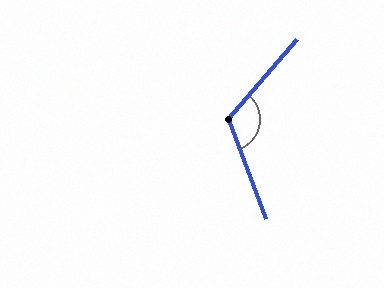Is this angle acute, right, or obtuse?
It is obtuse.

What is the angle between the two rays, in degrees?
Approximately 119 degrees.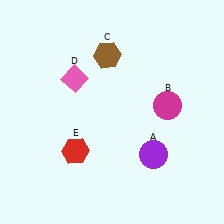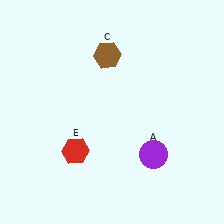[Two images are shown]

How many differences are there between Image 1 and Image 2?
There are 2 differences between the two images.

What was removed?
The pink diamond (D), the magenta circle (B) were removed in Image 2.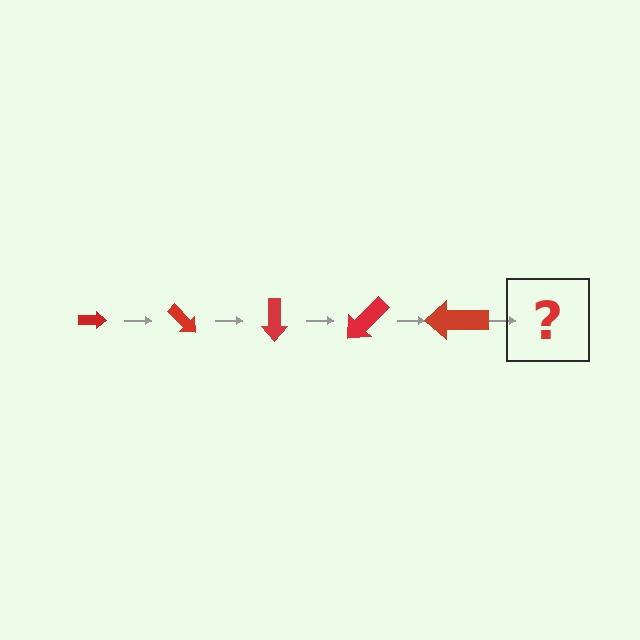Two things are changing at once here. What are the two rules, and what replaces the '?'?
The two rules are that the arrow grows larger each step and it rotates 45 degrees each step. The '?' should be an arrow, larger than the previous one and rotated 225 degrees from the start.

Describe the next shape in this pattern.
It should be an arrow, larger than the previous one and rotated 225 degrees from the start.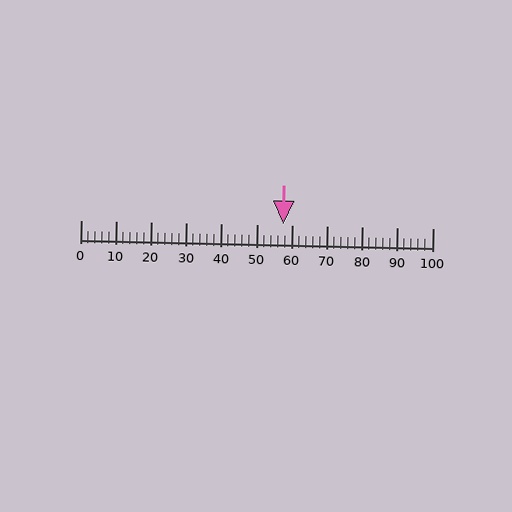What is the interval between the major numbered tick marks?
The major tick marks are spaced 10 units apart.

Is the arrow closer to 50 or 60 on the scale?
The arrow is closer to 60.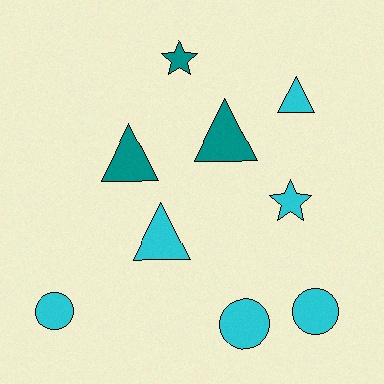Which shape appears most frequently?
Triangle, with 4 objects.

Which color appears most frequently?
Cyan, with 6 objects.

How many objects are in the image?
There are 9 objects.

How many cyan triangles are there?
There are 2 cyan triangles.